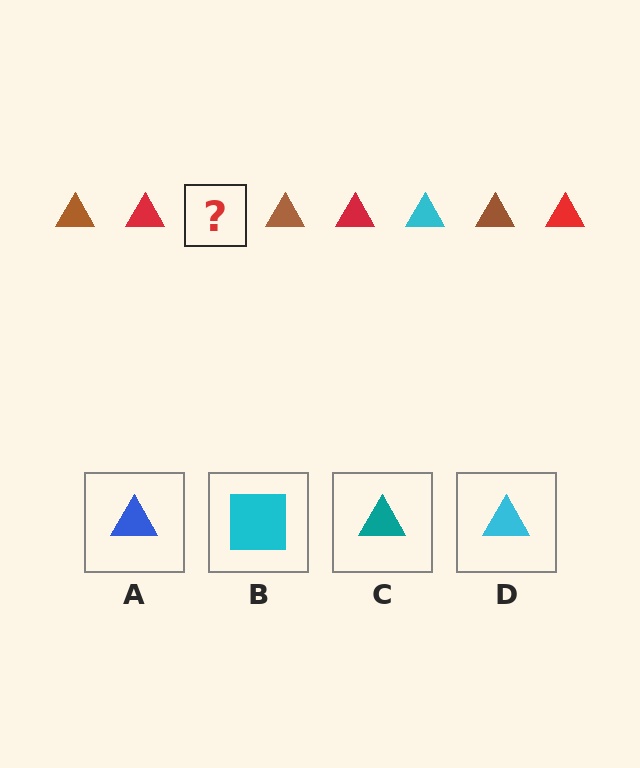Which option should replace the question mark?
Option D.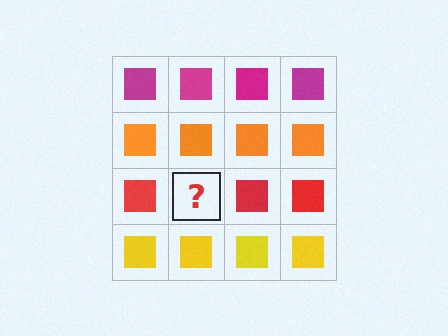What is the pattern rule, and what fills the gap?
The rule is that each row has a consistent color. The gap should be filled with a red square.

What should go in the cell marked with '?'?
The missing cell should contain a red square.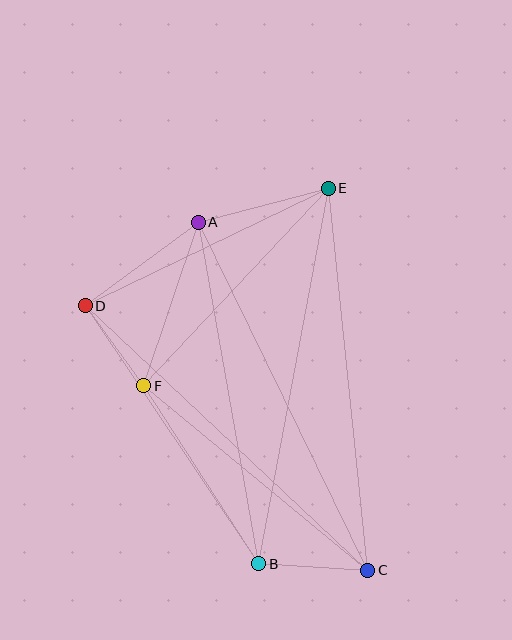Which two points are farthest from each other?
Points C and D are farthest from each other.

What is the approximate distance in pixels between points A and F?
The distance between A and F is approximately 172 pixels.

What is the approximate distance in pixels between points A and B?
The distance between A and B is approximately 347 pixels.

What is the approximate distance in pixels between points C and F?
The distance between C and F is approximately 290 pixels.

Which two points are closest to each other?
Points D and F are closest to each other.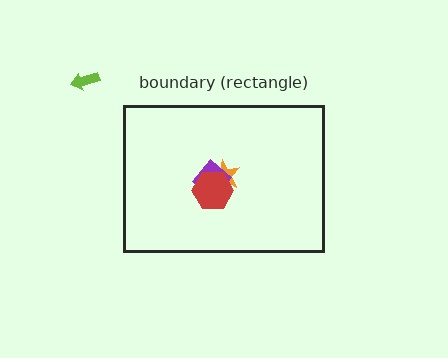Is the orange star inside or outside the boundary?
Inside.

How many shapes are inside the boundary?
3 inside, 1 outside.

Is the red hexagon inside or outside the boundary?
Inside.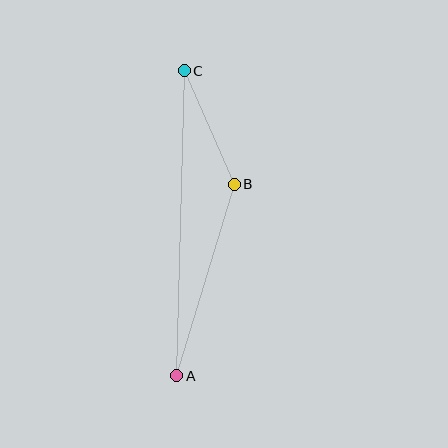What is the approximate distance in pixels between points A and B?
The distance between A and B is approximately 200 pixels.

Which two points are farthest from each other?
Points A and C are farthest from each other.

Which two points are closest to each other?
Points B and C are closest to each other.